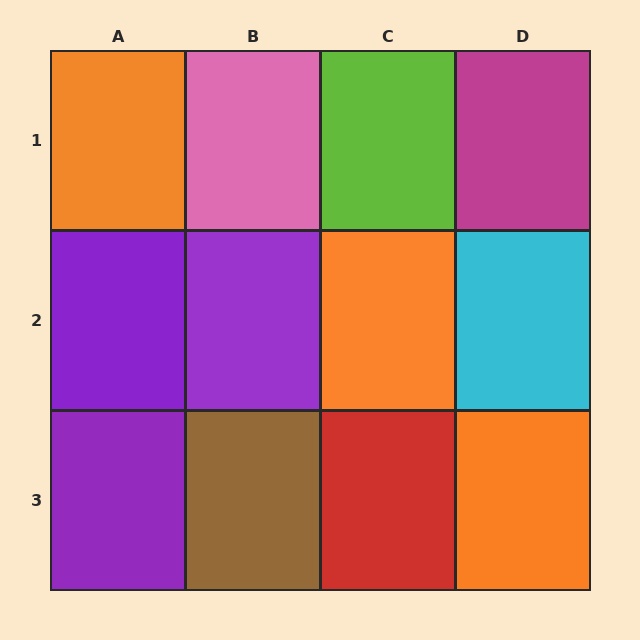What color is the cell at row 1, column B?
Pink.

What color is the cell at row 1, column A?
Orange.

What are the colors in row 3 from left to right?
Purple, brown, red, orange.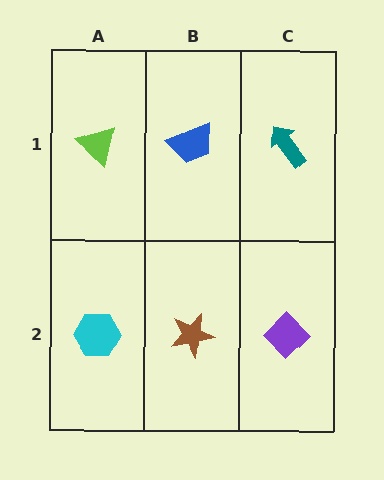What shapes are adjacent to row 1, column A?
A cyan hexagon (row 2, column A), a blue trapezoid (row 1, column B).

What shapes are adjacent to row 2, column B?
A blue trapezoid (row 1, column B), a cyan hexagon (row 2, column A), a purple diamond (row 2, column C).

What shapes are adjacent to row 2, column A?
A lime triangle (row 1, column A), a brown star (row 2, column B).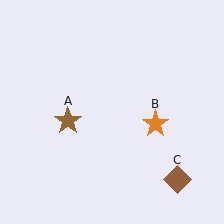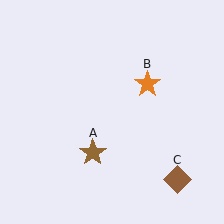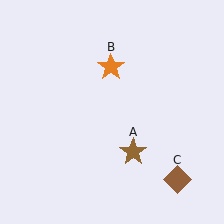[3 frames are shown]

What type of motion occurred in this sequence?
The brown star (object A), orange star (object B) rotated counterclockwise around the center of the scene.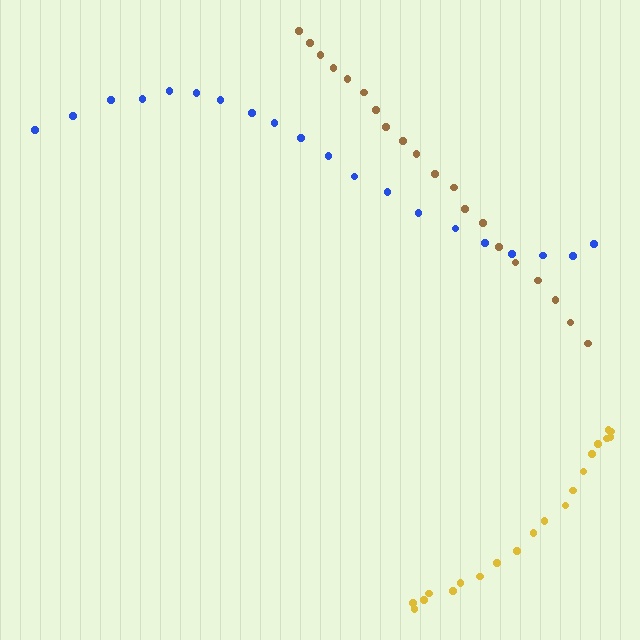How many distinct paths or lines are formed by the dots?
There are 3 distinct paths.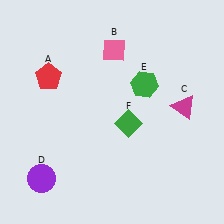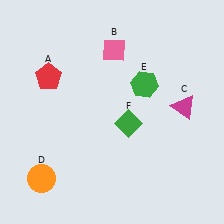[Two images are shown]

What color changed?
The circle (D) changed from purple in Image 1 to orange in Image 2.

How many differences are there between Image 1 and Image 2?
There is 1 difference between the two images.